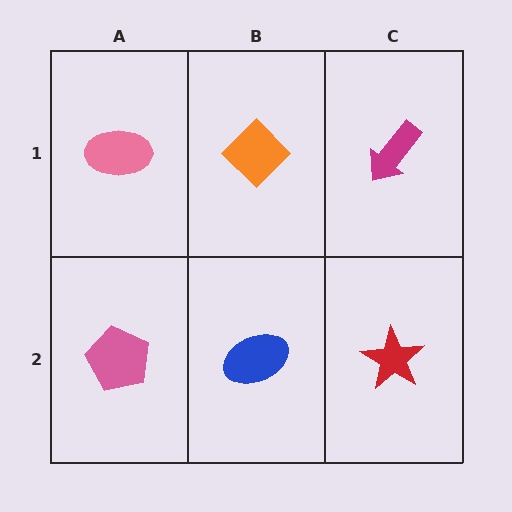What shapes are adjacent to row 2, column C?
A magenta arrow (row 1, column C), a blue ellipse (row 2, column B).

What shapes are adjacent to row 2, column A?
A pink ellipse (row 1, column A), a blue ellipse (row 2, column B).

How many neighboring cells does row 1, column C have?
2.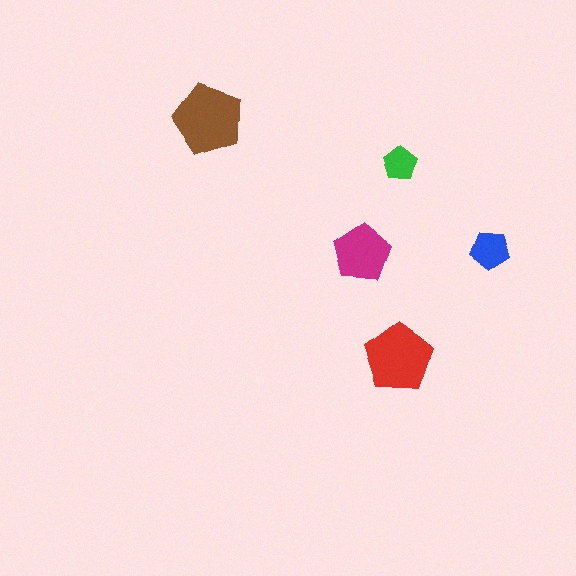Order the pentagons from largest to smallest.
the brown one, the red one, the magenta one, the blue one, the green one.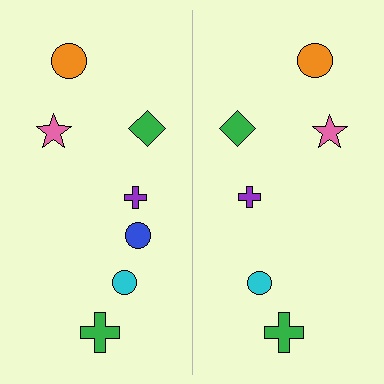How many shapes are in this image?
There are 13 shapes in this image.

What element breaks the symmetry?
A blue circle is missing from the right side.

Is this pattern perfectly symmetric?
No, the pattern is not perfectly symmetric. A blue circle is missing from the right side.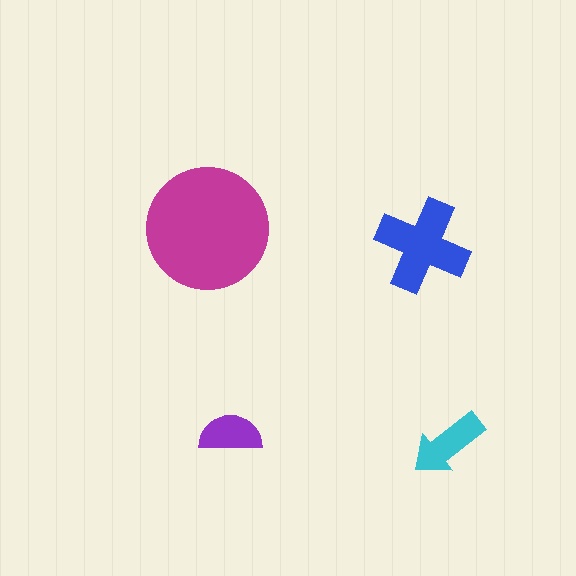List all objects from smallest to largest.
The purple semicircle, the cyan arrow, the blue cross, the magenta circle.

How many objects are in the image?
There are 4 objects in the image.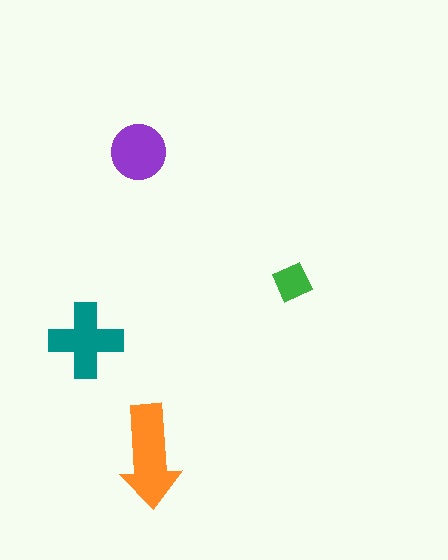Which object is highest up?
The purple circle is topmost.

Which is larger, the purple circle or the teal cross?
The teal cross.